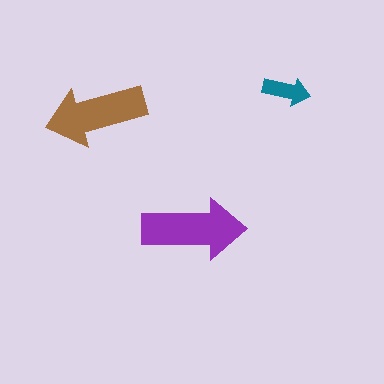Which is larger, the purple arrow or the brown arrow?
The purple one.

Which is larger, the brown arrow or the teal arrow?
The brown one.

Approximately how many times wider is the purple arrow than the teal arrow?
About 2 times wider.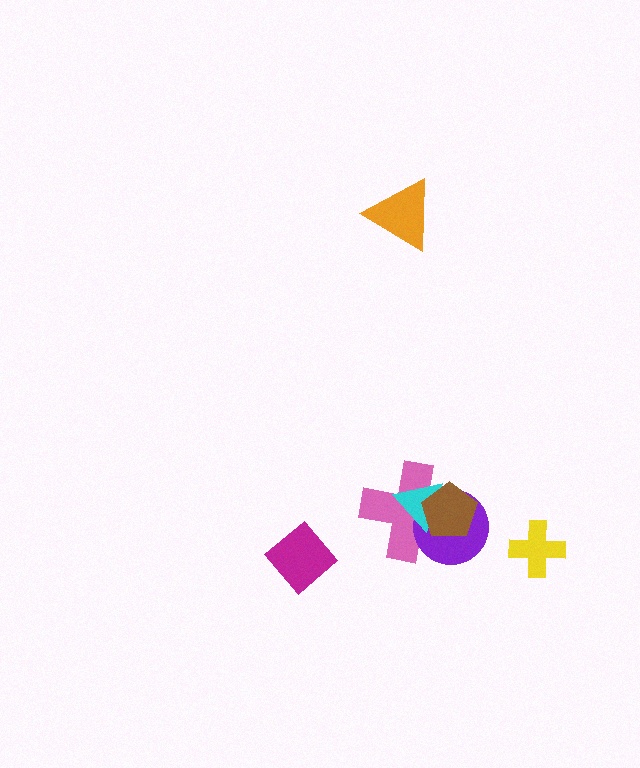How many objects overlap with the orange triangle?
0 objects overlap with the orange triangle.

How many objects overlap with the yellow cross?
0 objects overlap with the yellow cross.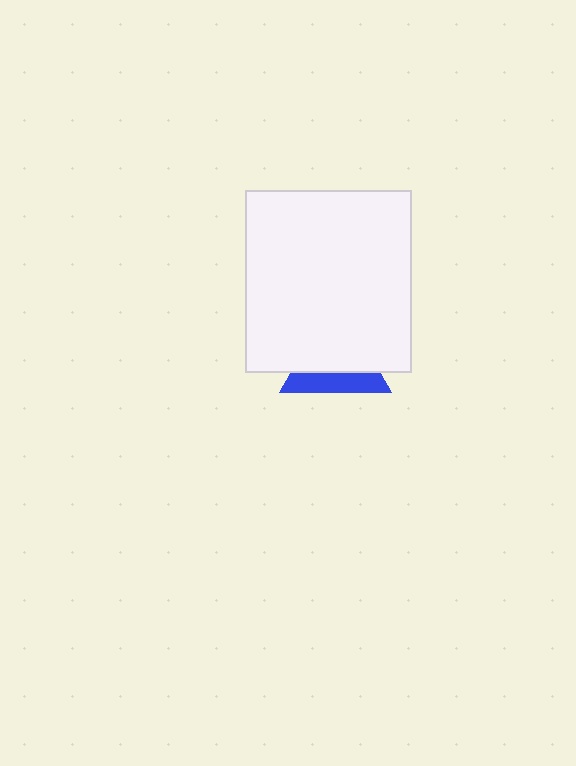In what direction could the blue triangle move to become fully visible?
The blue triangle could move down. That would shift it out from behind the white rectangle entirely.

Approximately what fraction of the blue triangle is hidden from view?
Roughly 64% of the blue triangle is hidden behind the white rectangle.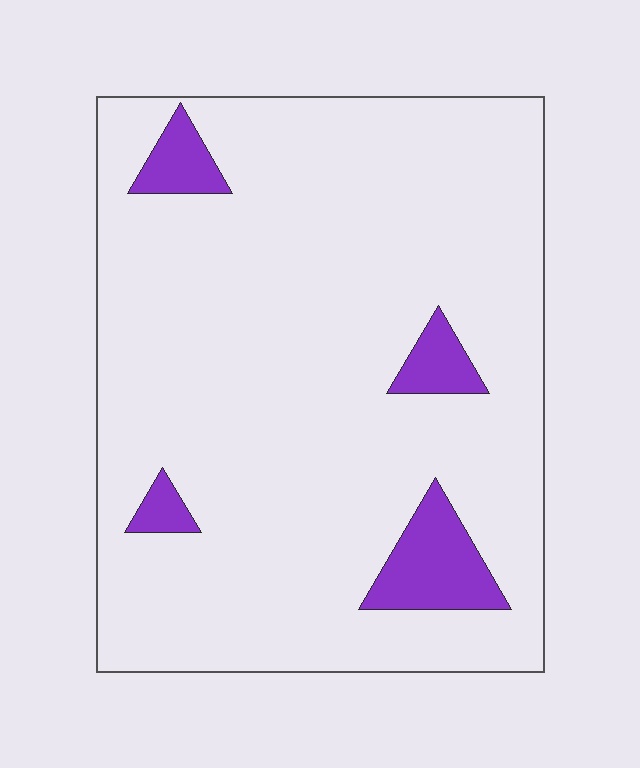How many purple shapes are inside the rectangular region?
4.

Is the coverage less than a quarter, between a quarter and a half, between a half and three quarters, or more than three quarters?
Less than a quarter.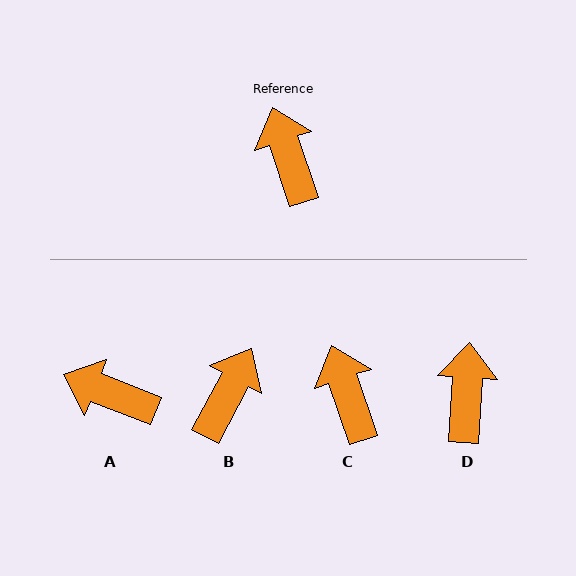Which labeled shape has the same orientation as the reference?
C.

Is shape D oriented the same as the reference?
No, it is off by about 22 degrees.